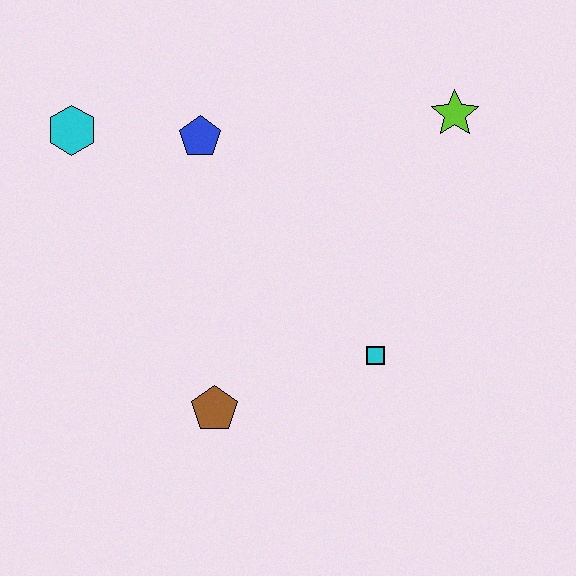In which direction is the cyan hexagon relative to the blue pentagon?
The cyan hexagon is to the left of the blue pentagon.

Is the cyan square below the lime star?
Yes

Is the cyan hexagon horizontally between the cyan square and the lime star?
No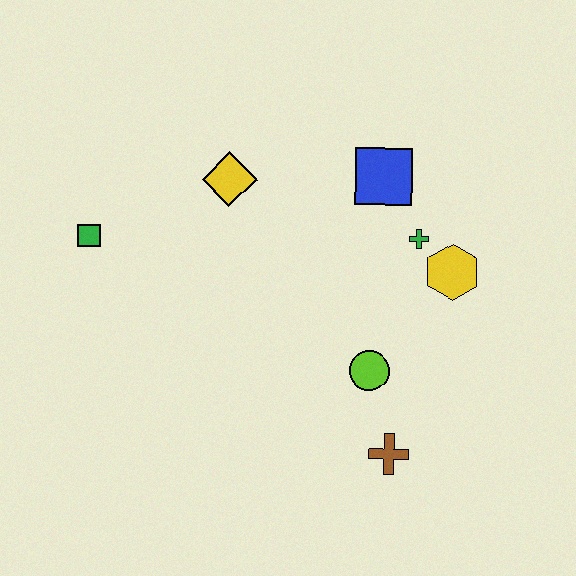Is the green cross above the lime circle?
Yes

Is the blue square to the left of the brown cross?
Yes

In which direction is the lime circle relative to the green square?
The lime circle is to the right of the green square.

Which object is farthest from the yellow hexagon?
The green square is farthest from the yellow hexagon.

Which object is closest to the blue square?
The green cross is closest to the blue square.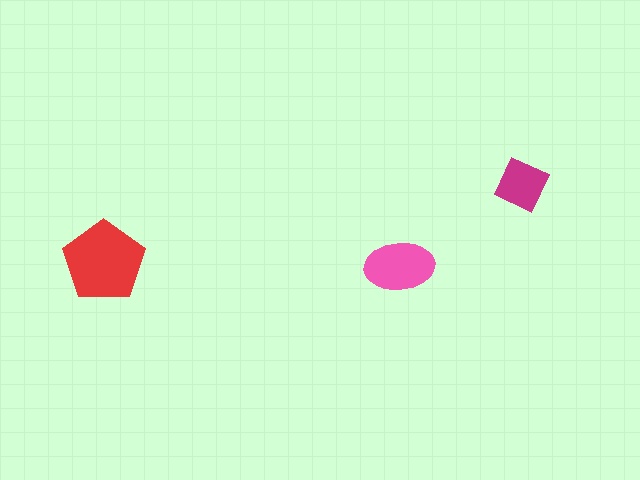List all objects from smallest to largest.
The magenta diamond, the pink ellipse, the red pentagon.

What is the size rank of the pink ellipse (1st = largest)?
2nd.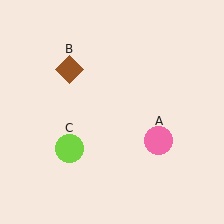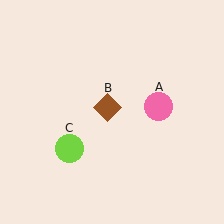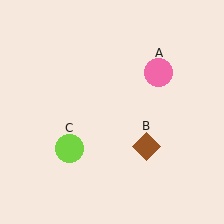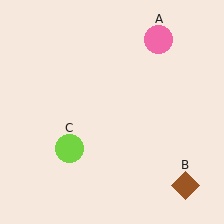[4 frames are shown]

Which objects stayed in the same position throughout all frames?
Lime circle (object C) remained stationary.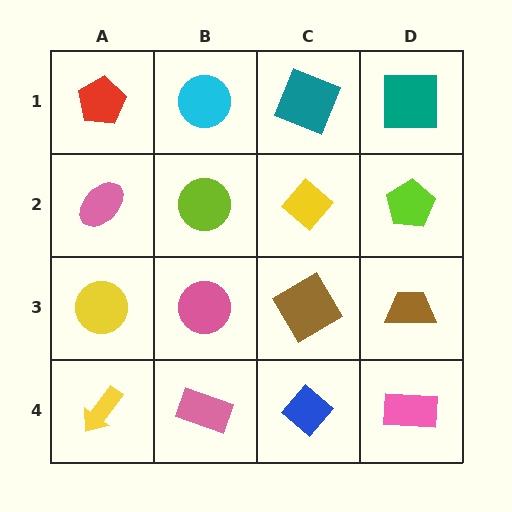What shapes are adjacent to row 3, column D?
A lime pentagon (row 2, column D), a pink rectangle (row 4, column D), a brown diamond (row 3, column C).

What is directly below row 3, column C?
A blue diamond.